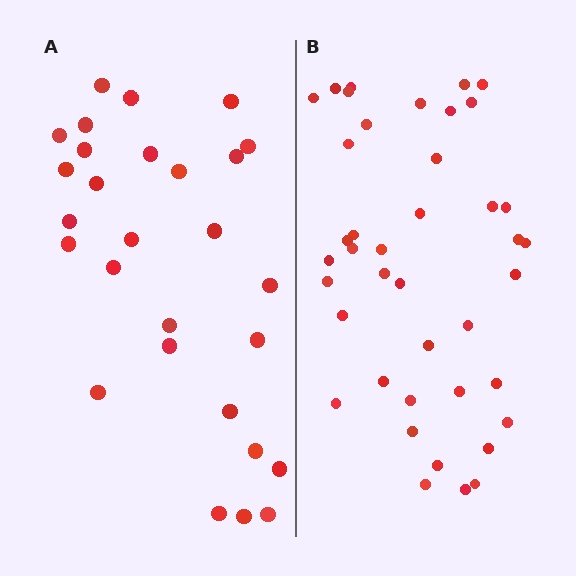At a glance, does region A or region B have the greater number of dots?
Region B (the right region) has more dots.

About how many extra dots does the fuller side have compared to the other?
Region B has approximately 15 more dots than region A.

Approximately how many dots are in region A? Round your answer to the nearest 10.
About 30 dots. (The exact count is 28, which rounds to 30.)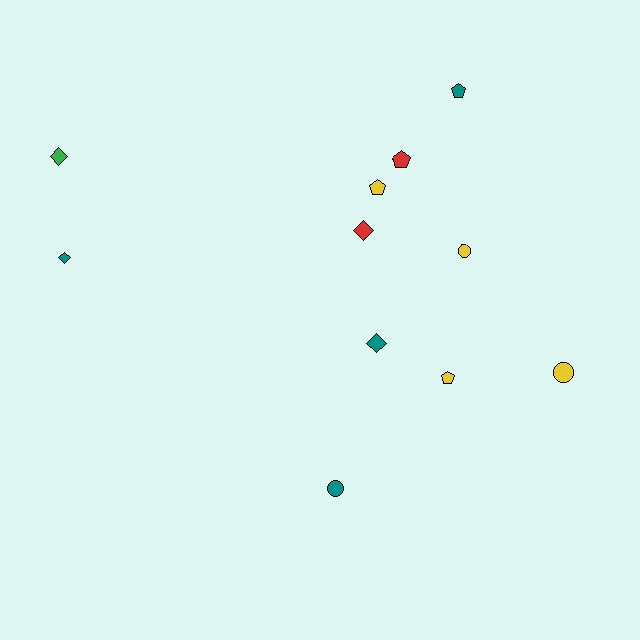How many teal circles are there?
There is 1 teal circle.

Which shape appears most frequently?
Diamond, with 4 objects.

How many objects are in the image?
There are 11 objects.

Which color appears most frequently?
Yellow, with 4 objects.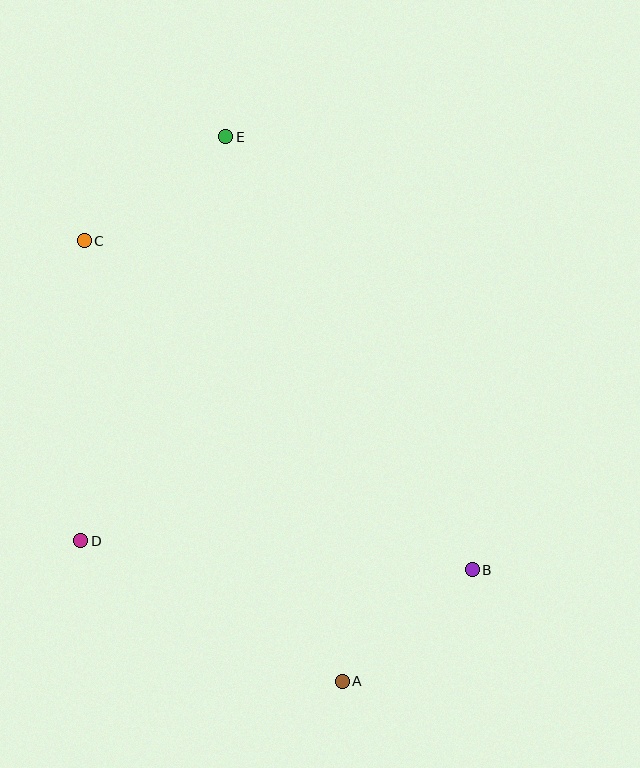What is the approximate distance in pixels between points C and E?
The distance between C and E is approximately 176 pixels.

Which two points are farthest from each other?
Points A and E are farthest from each other.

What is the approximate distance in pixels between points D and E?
The distance between D and E is approximately 429 pixels.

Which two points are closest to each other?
Points A and B are closest to each other.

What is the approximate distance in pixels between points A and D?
The distance between A and D is approximately 297 pixels.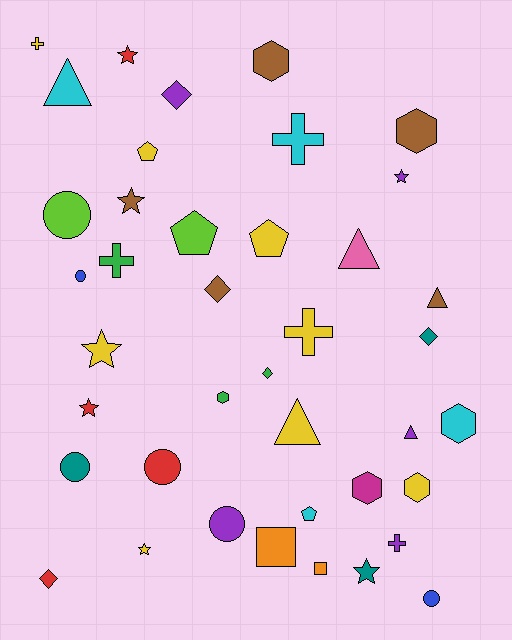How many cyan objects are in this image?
There are 4 cyan objects.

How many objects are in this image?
There are 40 objects.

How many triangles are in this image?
There are 5 triangles.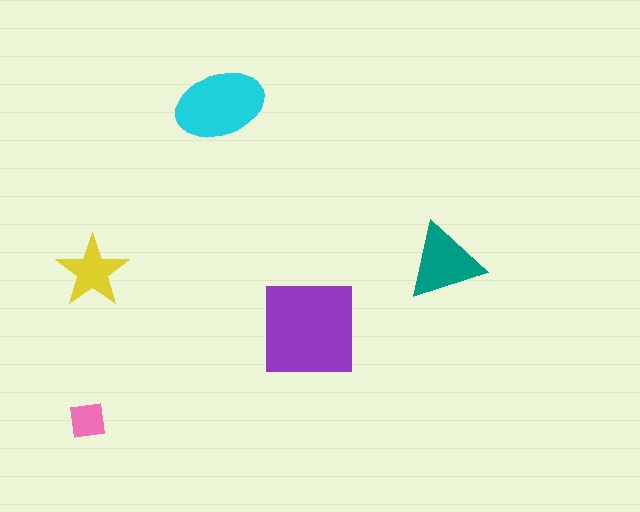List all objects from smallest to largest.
The pink square, the yellow star, the teal triangle, the cyan ellipse, the purple square.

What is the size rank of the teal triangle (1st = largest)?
3rd.